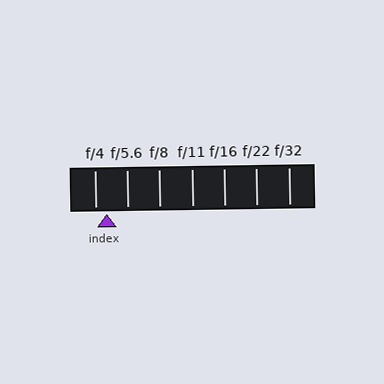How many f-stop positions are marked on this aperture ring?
There are 7 f-stop positions marked.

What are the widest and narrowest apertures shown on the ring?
The widest aperture shown is f/4 and the narrowest is f/32.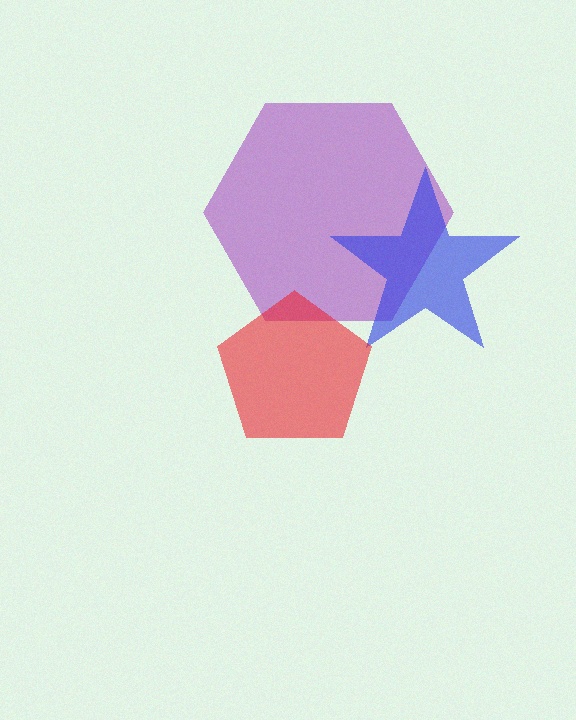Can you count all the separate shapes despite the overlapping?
Yes, there are 3 separate shapes.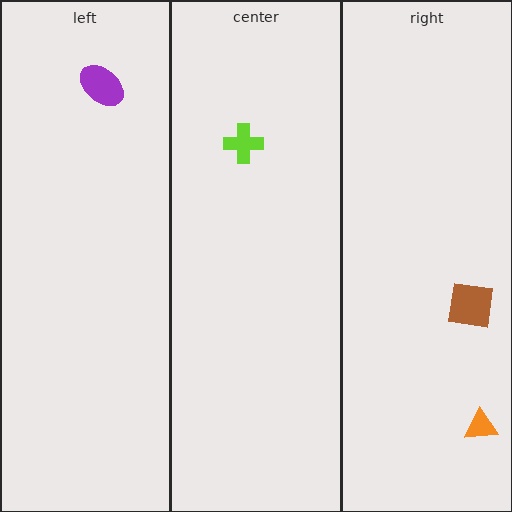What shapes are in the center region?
The lime cross.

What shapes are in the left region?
The purple ellipse.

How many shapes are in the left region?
1.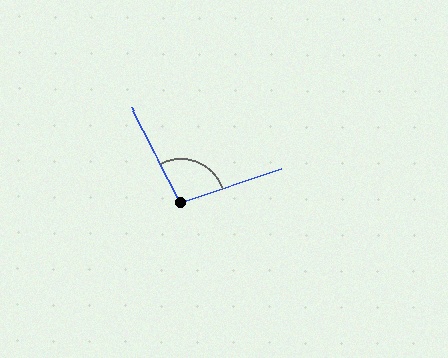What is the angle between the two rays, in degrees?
Approximately 99 degrees.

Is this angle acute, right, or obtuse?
It is obtuse.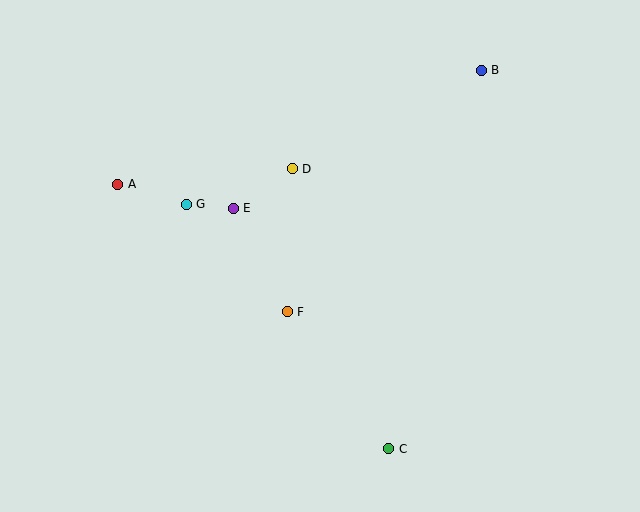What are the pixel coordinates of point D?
Point D is at (292, 169).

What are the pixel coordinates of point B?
Point B is at (481, 70).